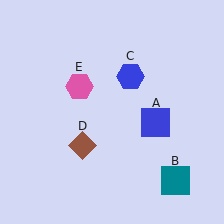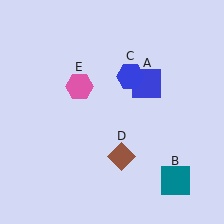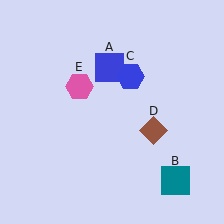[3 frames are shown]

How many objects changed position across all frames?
2 objects changed position: blue square (object A), brown diamond (object D).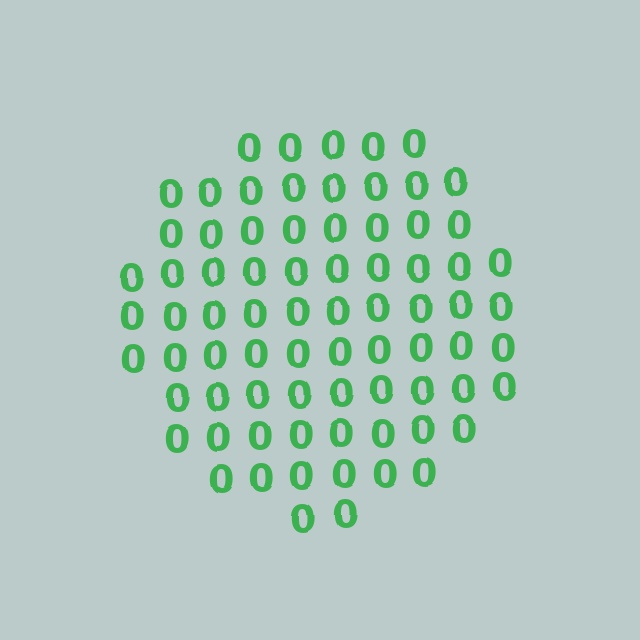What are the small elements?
The small elements are digit 0's.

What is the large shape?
The large shape is a circle.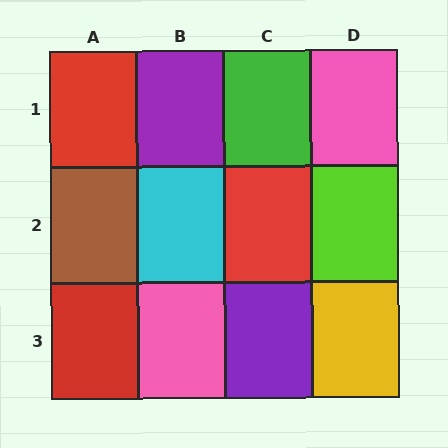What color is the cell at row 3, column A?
Red.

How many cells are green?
1 cell is green.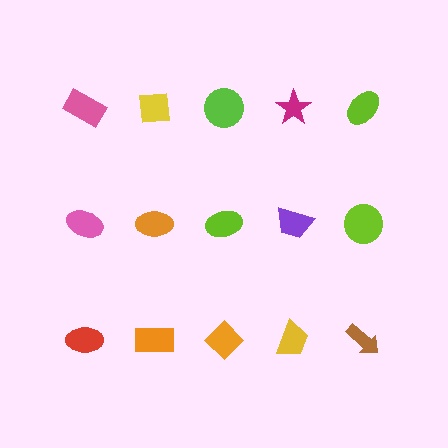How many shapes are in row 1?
5 shapes.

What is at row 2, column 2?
An orange ellipse.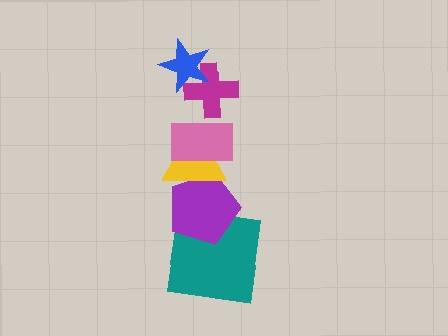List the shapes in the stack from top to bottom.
From top to bottom: the blue star, the magenta cross, the pink rectangle, the yellow triangle, the purple pentagon, the teal square.